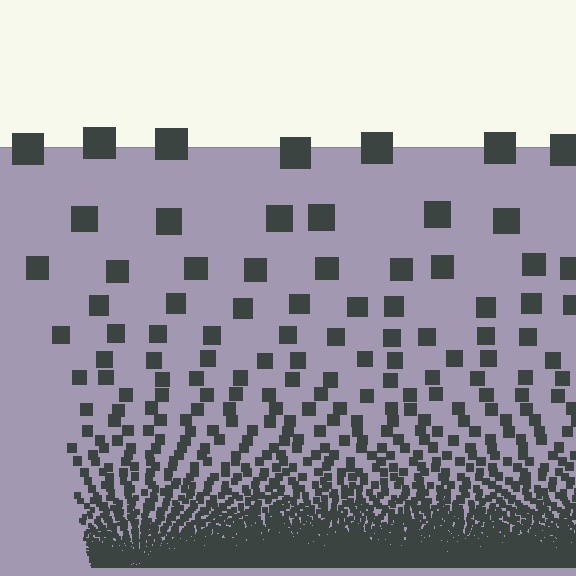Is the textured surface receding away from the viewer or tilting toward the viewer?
The surface appears to tilt toward the viewer. Texture elements get larger and sparser toward the top.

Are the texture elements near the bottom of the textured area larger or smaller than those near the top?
Smaller. The gradient is inverted — elements near the bottom are smaller and denser.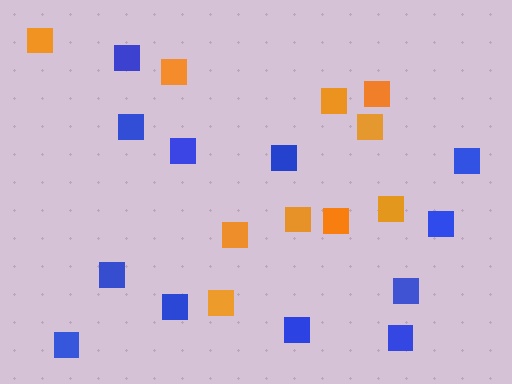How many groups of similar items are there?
There are 2 groups: one group of orange squares (10) and one group of blue squares (12).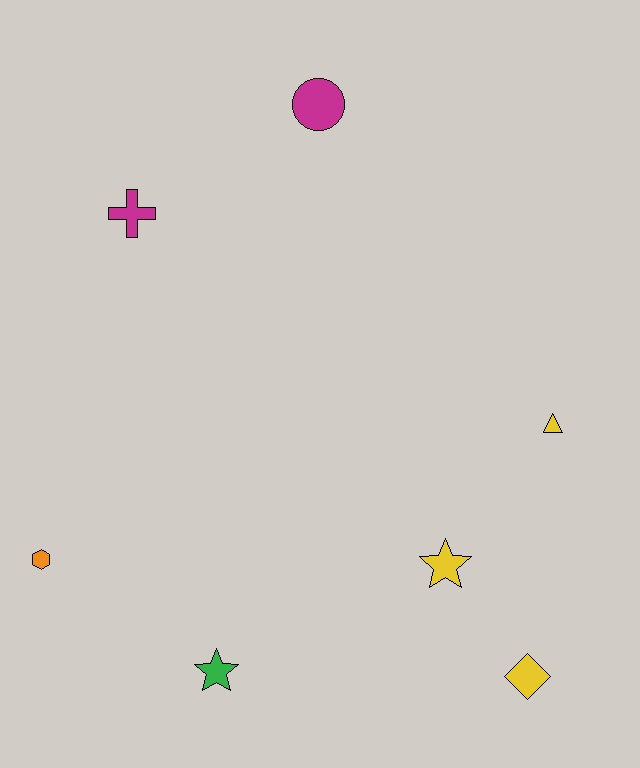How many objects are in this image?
There are 7 objects.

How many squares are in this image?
There are no squares.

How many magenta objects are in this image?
There are 2 magenta objects.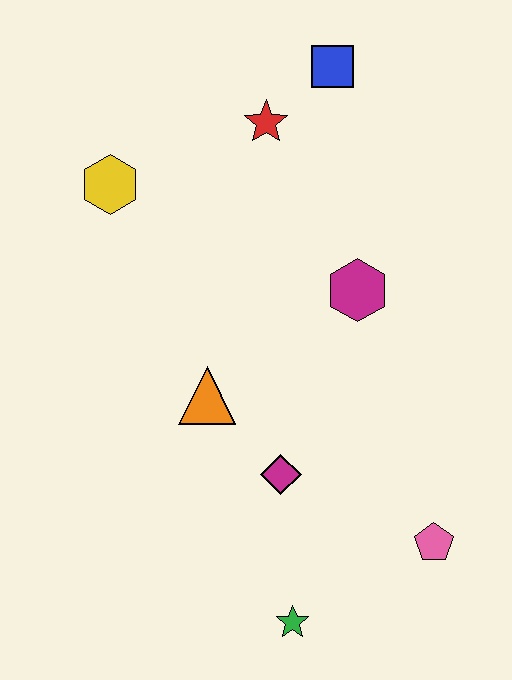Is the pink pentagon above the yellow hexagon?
No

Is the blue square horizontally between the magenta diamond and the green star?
No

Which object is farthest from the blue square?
The green star is farthest from the blue square.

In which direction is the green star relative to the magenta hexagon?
The green star is below the magenta hexagon.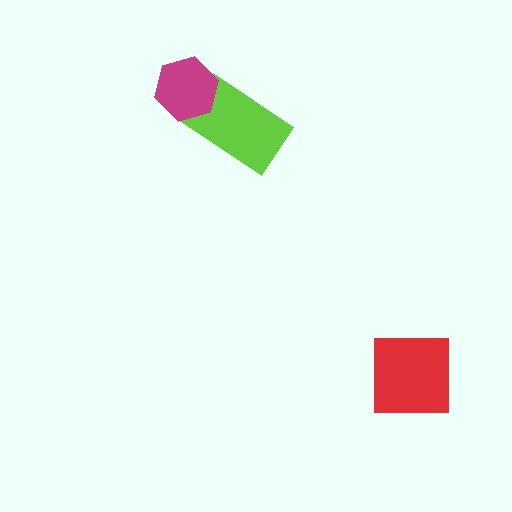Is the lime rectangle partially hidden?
Yes, it is partially covered by another shape.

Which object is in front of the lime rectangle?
The magenta hexagon is in front of the lime rectangle.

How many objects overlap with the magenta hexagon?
1 object overlaps with the magenta hexagon.